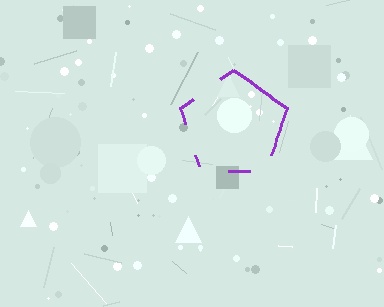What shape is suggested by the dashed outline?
The dashed outline suggests a pentagon.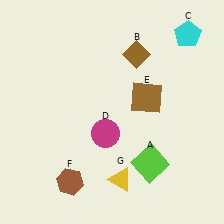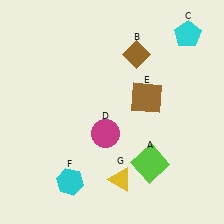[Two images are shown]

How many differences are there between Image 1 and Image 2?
There is 1 difference between the two images.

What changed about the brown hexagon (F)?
In Image 1, F is brown. In Image 2, it changed to cyan.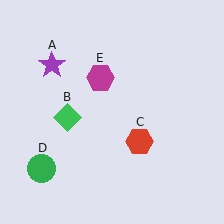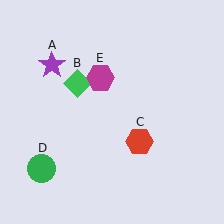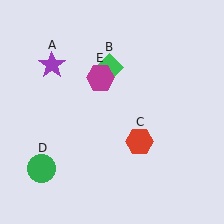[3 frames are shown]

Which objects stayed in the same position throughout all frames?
Purple star (object A) and red hexagon (object C) and green circle (object D) and magenta hexagon (object E) remained stationary.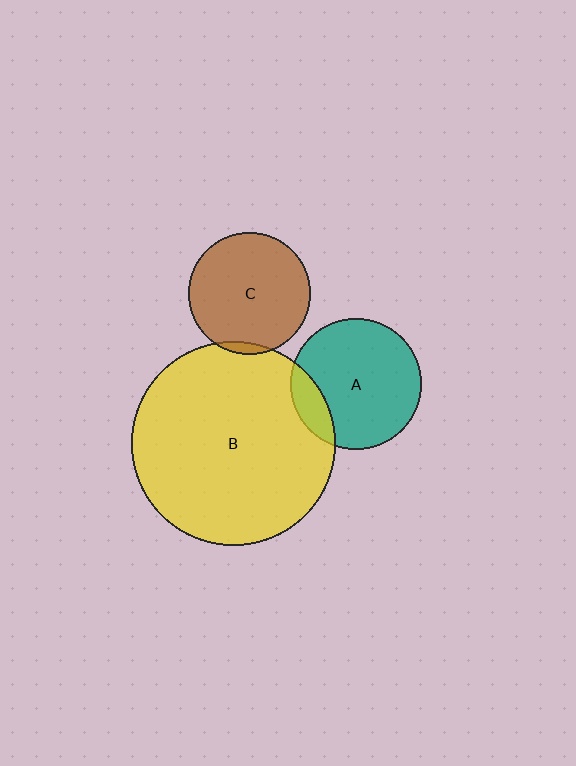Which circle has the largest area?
Circle B (yellow).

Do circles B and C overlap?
Yes.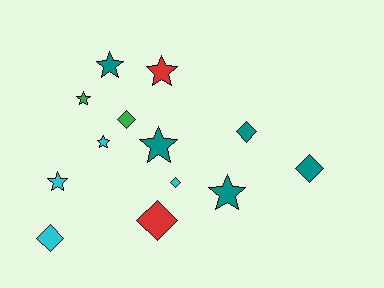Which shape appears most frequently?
Star, with 7 objects.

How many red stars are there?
There is 1 red star.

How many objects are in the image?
There are 13 objects.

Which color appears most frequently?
Teal, with 5 objects.